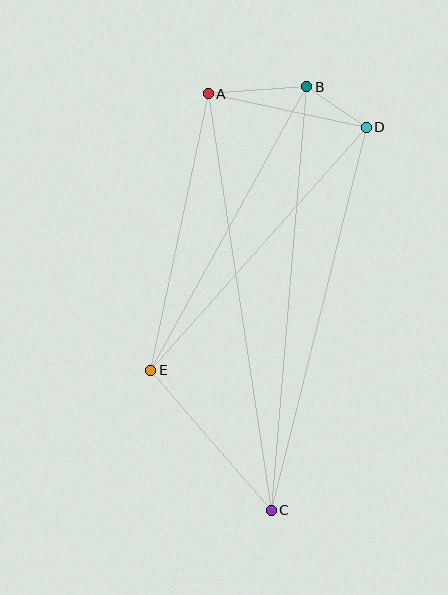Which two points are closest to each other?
Points B and D are closest to each other.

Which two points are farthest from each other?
Points B and C are farthest from each other.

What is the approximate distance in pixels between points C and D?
The distance between C and D is approximately 395 pixels.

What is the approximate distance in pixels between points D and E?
The distance between D and E is approximately 325 pixels.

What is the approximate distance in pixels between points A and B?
The distance between A and B is approximately 99 pixels.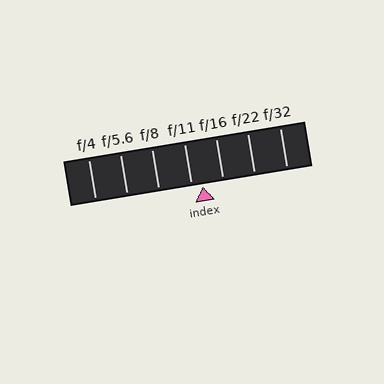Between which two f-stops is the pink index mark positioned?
The index mark is between f/11 and f/16.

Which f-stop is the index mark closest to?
The index mark is closest to f/11.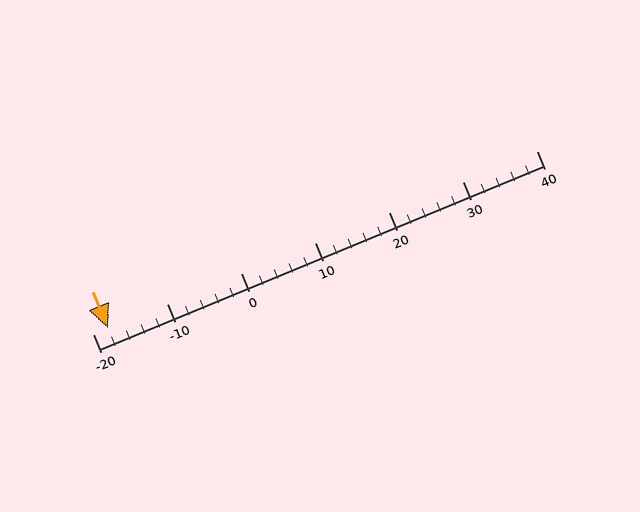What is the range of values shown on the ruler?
The ruler shows values from -20 to 40.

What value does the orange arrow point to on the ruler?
The orange arrow points to approximately -18.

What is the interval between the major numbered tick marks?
The major tick marks are spaced 10 units apart.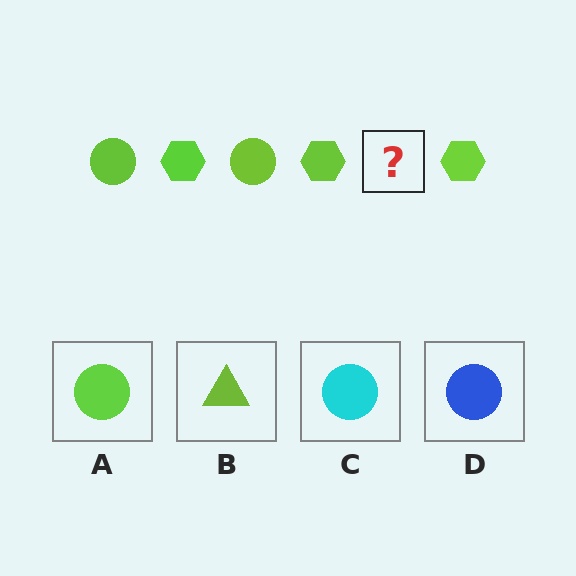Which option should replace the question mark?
Option A.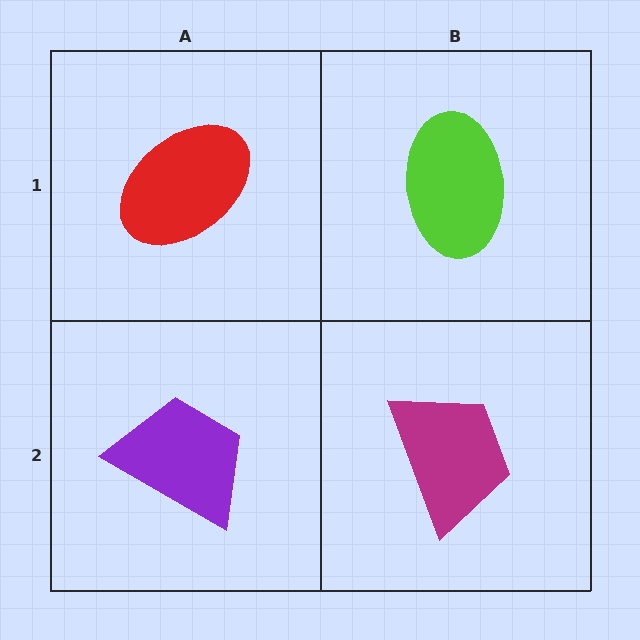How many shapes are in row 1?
2 shapes.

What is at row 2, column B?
A magenta trapezoid.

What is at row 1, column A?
A red ellipse.